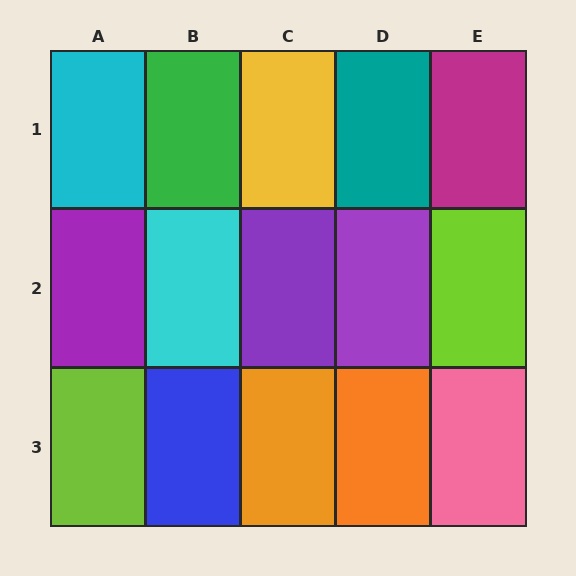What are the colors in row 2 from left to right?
Purple, cyan, purple, purple, lime.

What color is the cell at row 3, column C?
Orange.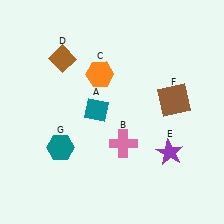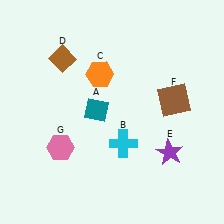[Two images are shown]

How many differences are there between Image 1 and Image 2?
There are 2 differences between the two images.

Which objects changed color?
B changed from pink to cyan. G changed from teal to pink.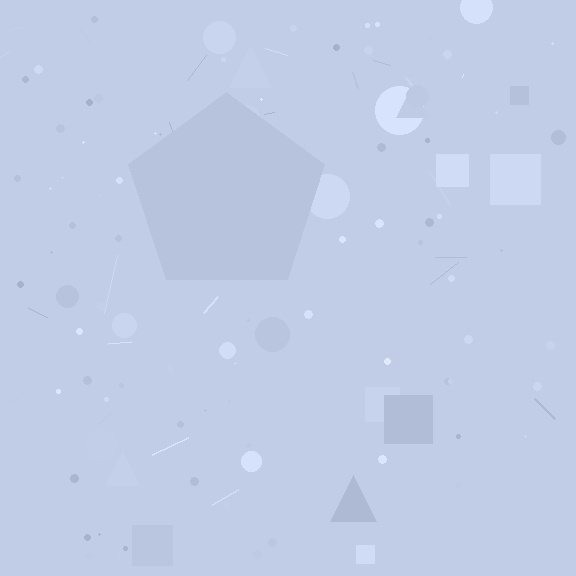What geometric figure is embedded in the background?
A pentagon is embedded in the background.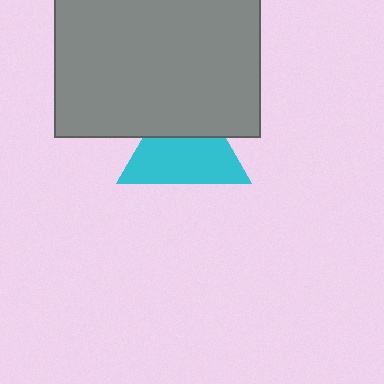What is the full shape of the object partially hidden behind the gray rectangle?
The partially hidden object is a cyan triangle.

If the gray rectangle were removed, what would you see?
You would see the complete cyan triangle.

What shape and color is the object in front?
The object in front is a gray rectangle.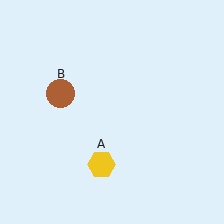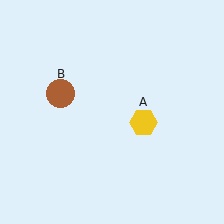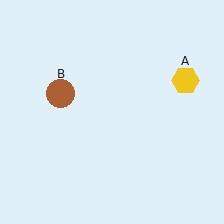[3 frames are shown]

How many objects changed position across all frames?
1 object changed position: yellow hexagon (object A).